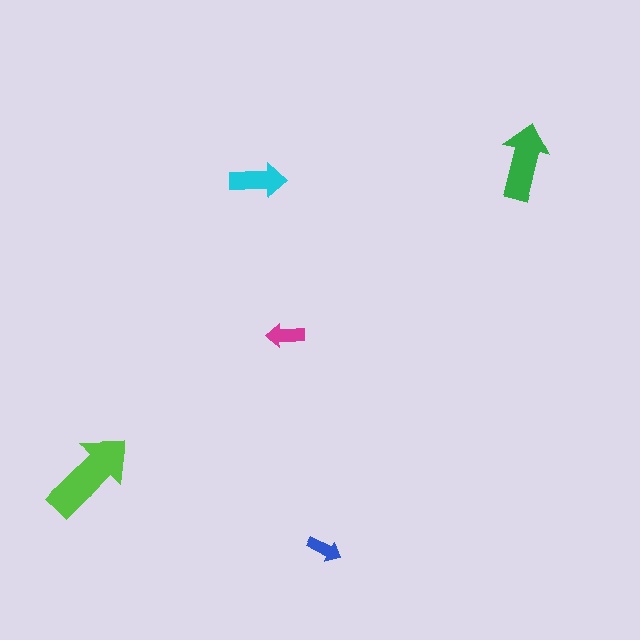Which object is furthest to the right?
The green arrow is rightmost.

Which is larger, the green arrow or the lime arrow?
The lime one.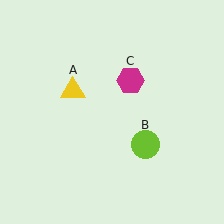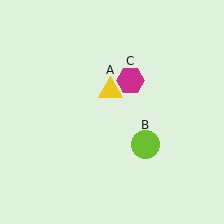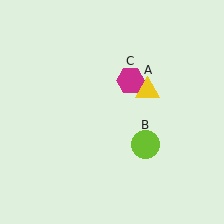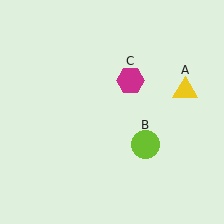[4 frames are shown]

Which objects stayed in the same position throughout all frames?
Lime circle (object B) and magenta hexagon (object C) remained stationary.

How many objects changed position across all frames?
1 object changed position: yellow triangle (object A).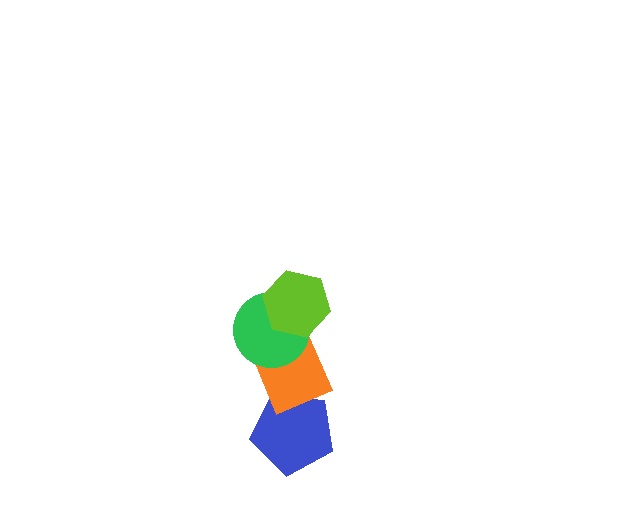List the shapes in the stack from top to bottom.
From top to bottom: the lime hexagon, the green circle, the orange diamond, the blue pentagon.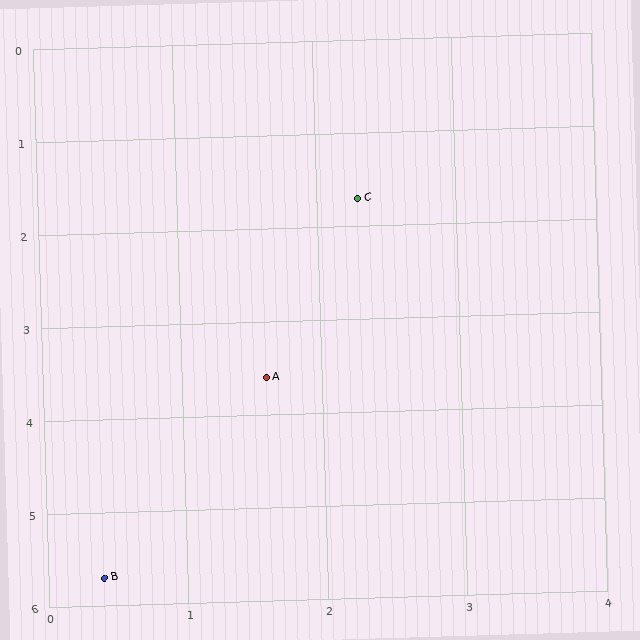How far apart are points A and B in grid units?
Points A and B are about 2.4 grid units apart.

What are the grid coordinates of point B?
Point B is at approximately (0.4, 5.7).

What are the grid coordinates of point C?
Point C is at approximately (2.3, 1.7).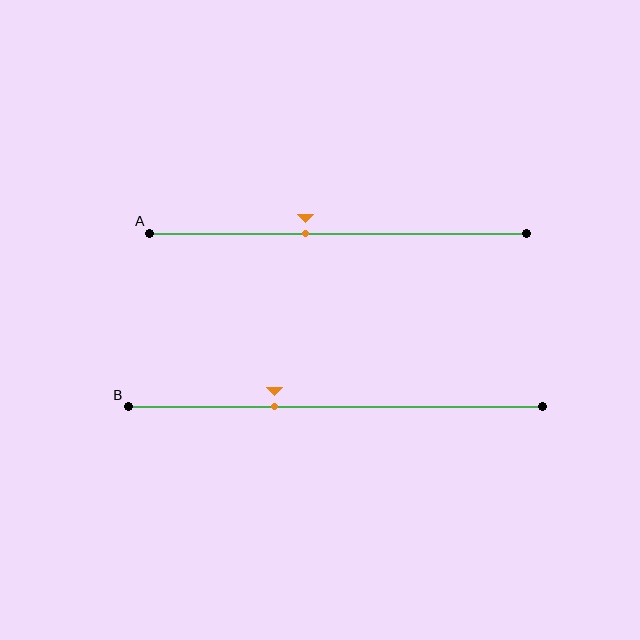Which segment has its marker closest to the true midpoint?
Segment A has its marker closest to the true midpoint.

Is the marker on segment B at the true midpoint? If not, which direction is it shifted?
No, the marker on segment B is shifted to the left by about 15% of the segment length.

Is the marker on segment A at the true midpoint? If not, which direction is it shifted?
No, the marker on segment A is shifted to the left by about 9% of the segment length.